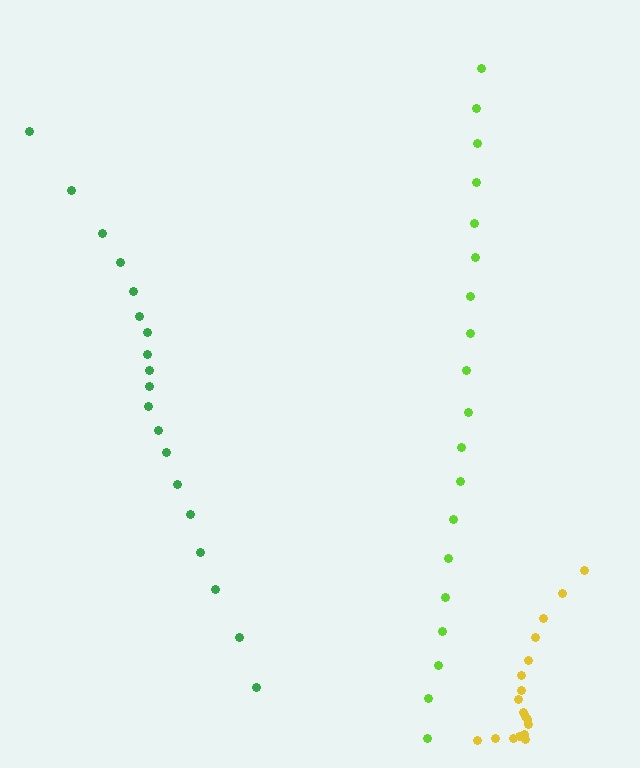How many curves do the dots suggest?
There are 3 distinct paths.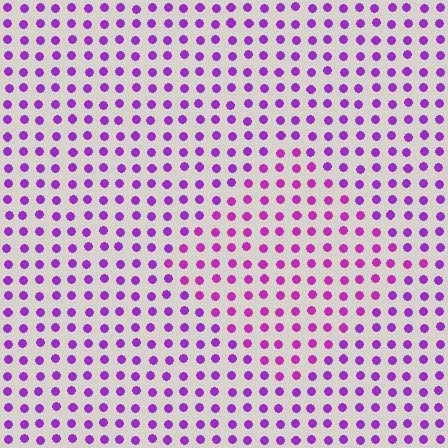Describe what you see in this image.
The image is filled with small purple elements in a uniform arrangement. A diamond-shaped region is visible where the elements are tinted to a slightly different hue, forming a subtle color boundary.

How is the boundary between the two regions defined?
The boundary is defined purely by a slight shift in hue (about 23 degrees). Spacing, size, and orientation are identical on both sides.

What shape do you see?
I see a diamond.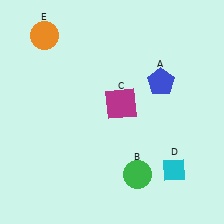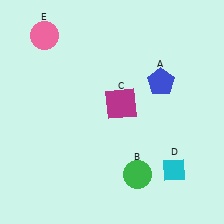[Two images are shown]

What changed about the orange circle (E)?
In Image 1, E is orange. In Image 2, it changed to pink.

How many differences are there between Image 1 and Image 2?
There is 1 difference between the two images.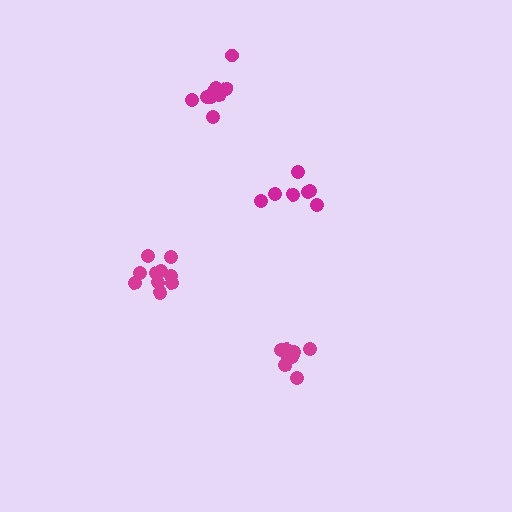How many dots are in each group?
Group 1: 8 dots, Group 2: 7 dots, Group 3: 10 dots, Group 4: 9 dots (34 total).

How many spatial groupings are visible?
There are 4 spatial groupings.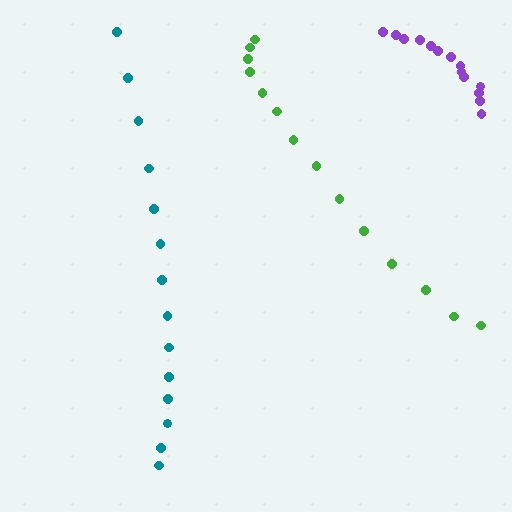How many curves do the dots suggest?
There are 3 distinct paths.